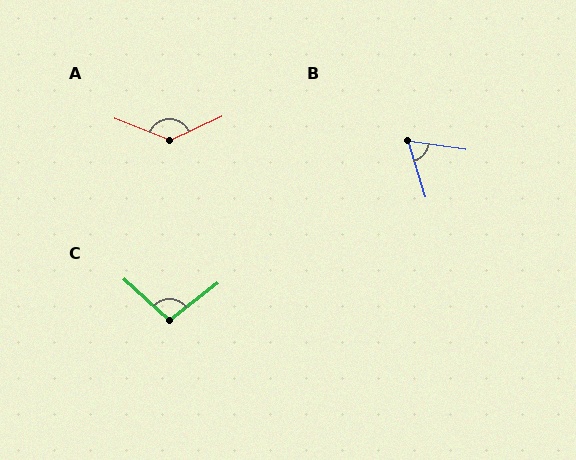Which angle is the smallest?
B, at approximately 65 degrees.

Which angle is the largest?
A, at approximately 134 degrees.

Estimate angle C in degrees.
Approximately 101 degrees.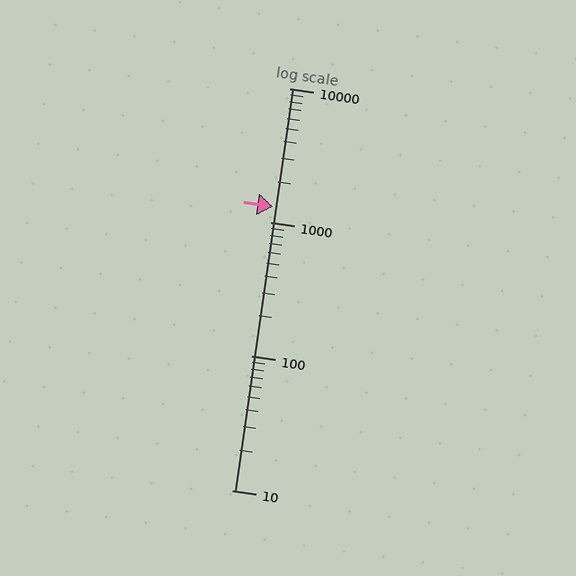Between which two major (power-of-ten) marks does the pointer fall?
The pointer is between 1000 and 10000.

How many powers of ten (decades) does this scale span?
The scale spans 3 decades, from 10 to 10000.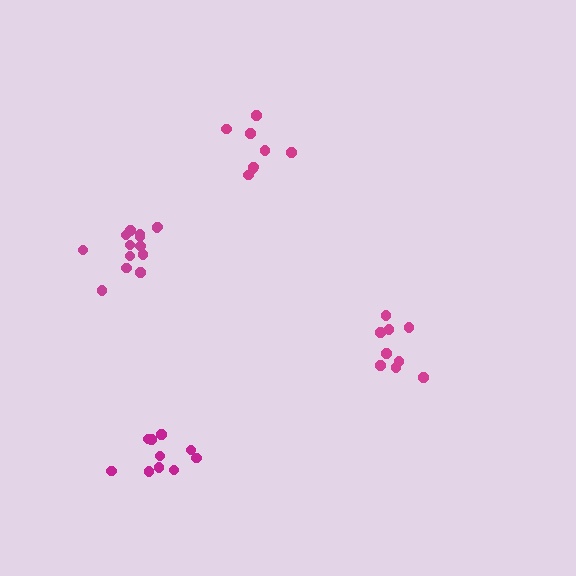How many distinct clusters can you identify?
There are 4 distinct clusters.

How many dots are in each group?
Group 1: 10 dots, Group 2: 9 dots, Group 3: 14 dots, Group 4: 8 dots (41 total).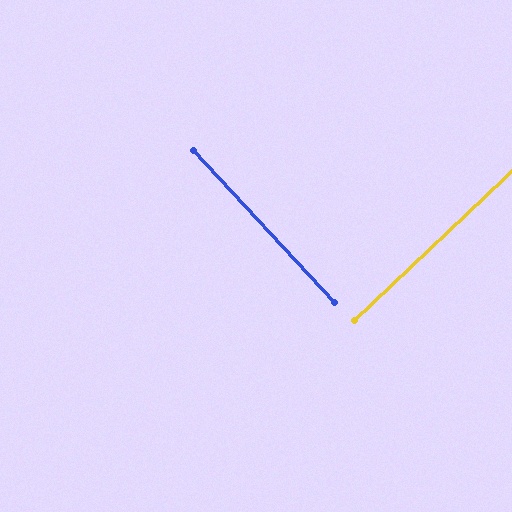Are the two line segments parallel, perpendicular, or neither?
Perpendicular — they meet at approximately 89°.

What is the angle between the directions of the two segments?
Approximately 89 degrees.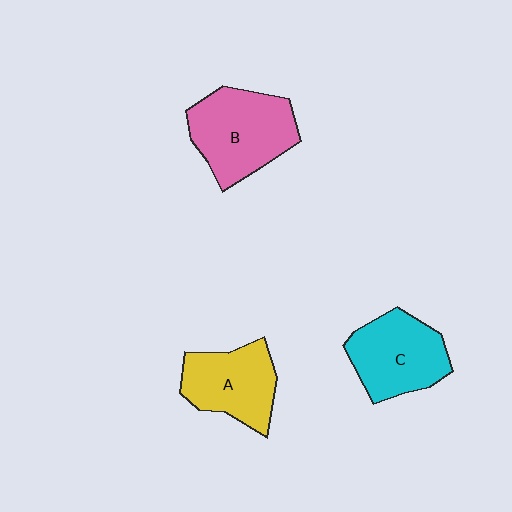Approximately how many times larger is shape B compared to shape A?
Approximately 1.2 times.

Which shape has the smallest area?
Shape A (yellow).